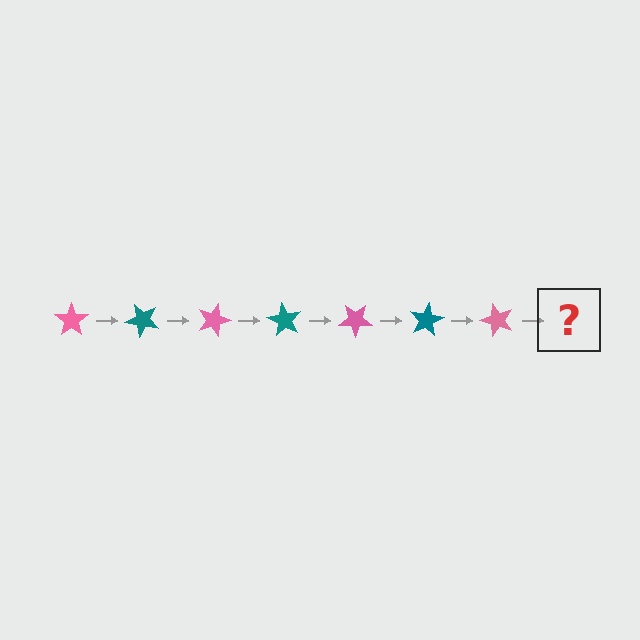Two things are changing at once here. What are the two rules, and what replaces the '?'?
The two rules are that it rotates 45 degrees each step and the color cycles through pink and teal. The '?' should be a teal star, rotated 315 degrees from the start.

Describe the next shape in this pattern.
It should be a teal star, rotated 315 degrees from the start.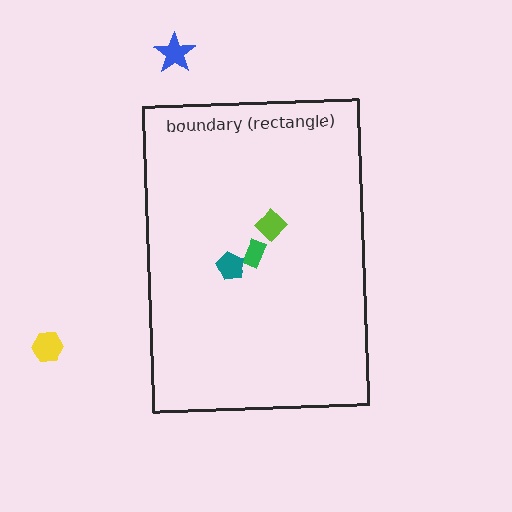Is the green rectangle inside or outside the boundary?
Inside.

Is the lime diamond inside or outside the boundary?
Inside.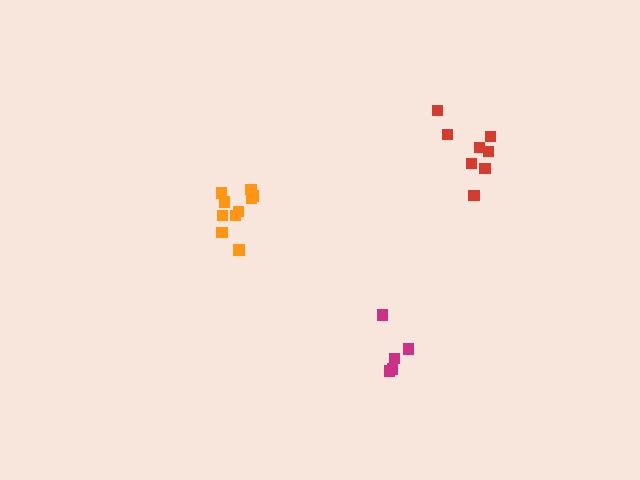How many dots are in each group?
Group 1: 10 dots, Group 2: 8 dots, Group 3: 5 dots (23 total).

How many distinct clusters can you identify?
There are 3 distinct clusters.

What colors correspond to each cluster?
The clusters are colored: orange, red, magenta.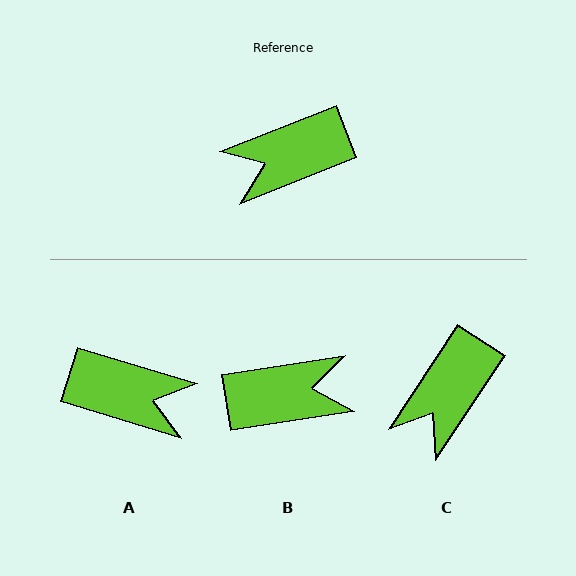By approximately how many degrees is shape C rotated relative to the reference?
Approximately 35 degrees counter-clockwise.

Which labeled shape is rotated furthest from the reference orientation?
B, about 167 degrees away.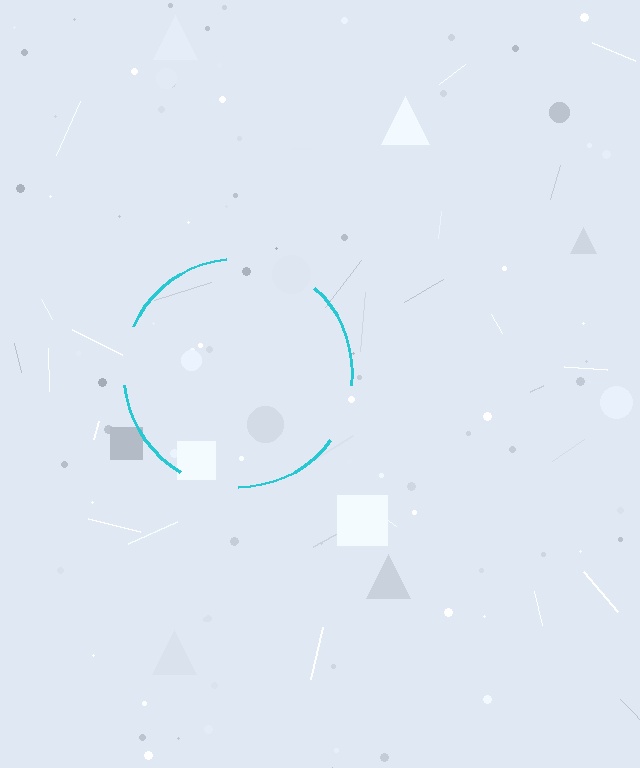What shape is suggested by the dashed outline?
The dashed outline suggests a circle.